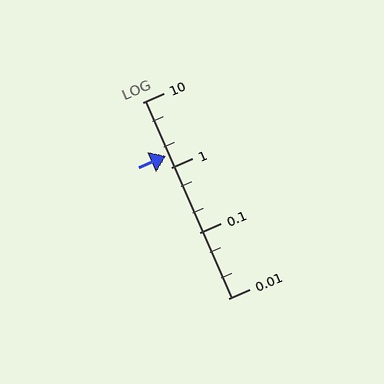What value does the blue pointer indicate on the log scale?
The pointer indicates approximately 1.5.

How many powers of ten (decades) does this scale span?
The scale spans 3 decades, from 0.01 to 10.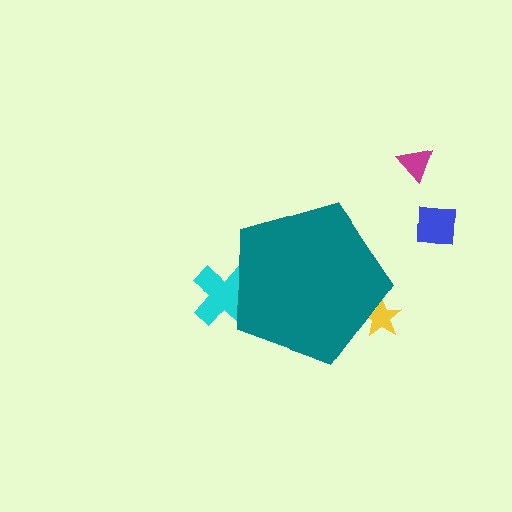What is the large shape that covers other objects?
A teal pentagon.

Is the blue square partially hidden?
No, the blue square is fully visible.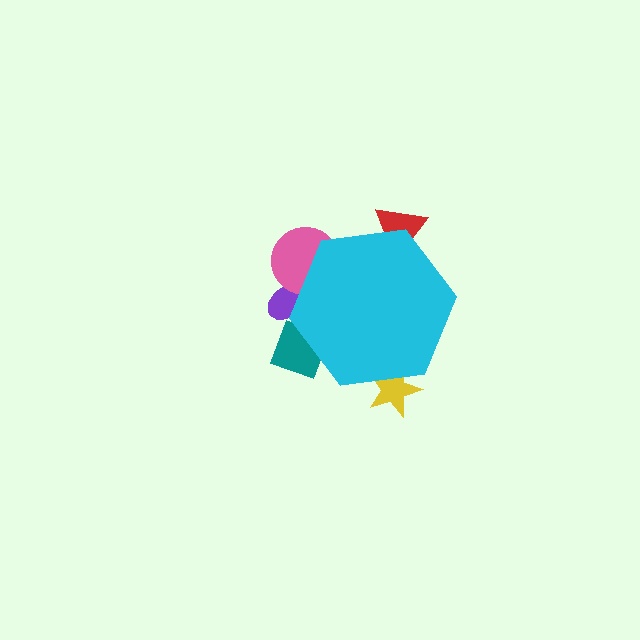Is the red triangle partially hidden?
Yes, the red triangle is partially hidden behind the cyan hexagon.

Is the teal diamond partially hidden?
Yes, the teal diamond is partially hidden behind the cyan hexagon.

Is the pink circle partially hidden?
Yes, the pink circle is partially hidden behind the cyan hexagon.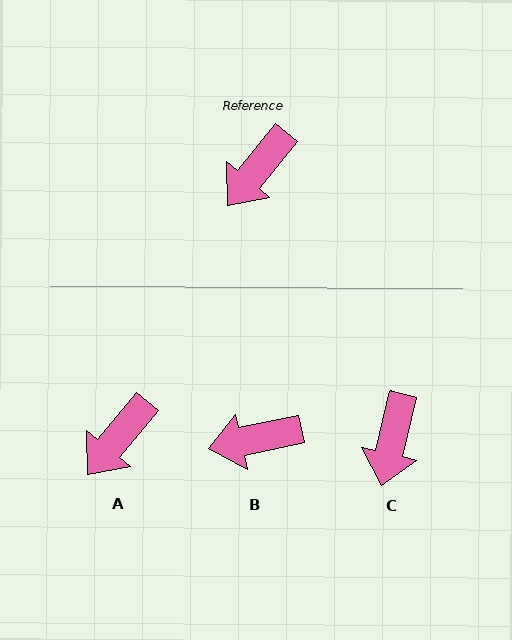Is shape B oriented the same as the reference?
No, it is off by about 39 degrees.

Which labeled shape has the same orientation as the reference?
A.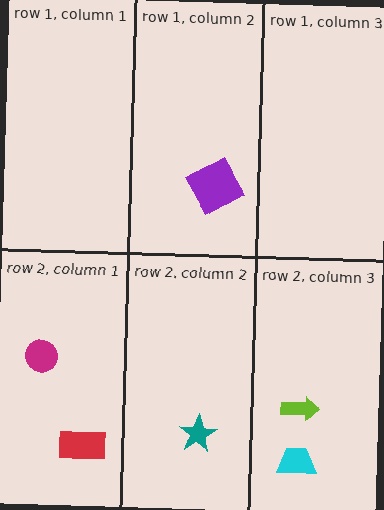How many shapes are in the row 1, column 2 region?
1.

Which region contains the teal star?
The row 2, column 2 region.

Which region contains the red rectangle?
The row 2, column 1 region.